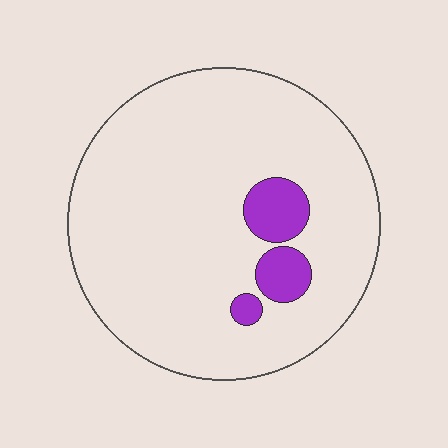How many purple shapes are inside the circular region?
3.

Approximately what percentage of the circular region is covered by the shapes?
Approximately 10%.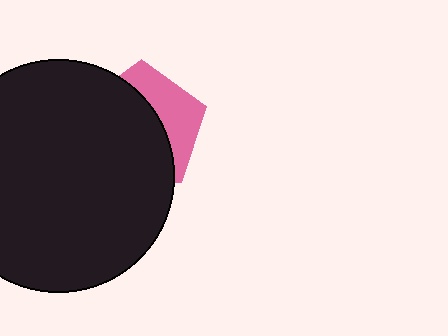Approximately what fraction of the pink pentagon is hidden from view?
Roughly 66% of the pink pentagon is hidden behind the black circle.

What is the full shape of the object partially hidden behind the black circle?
The partially hidden object is a pink pentagon.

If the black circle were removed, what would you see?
You would see the complete pink pentagon.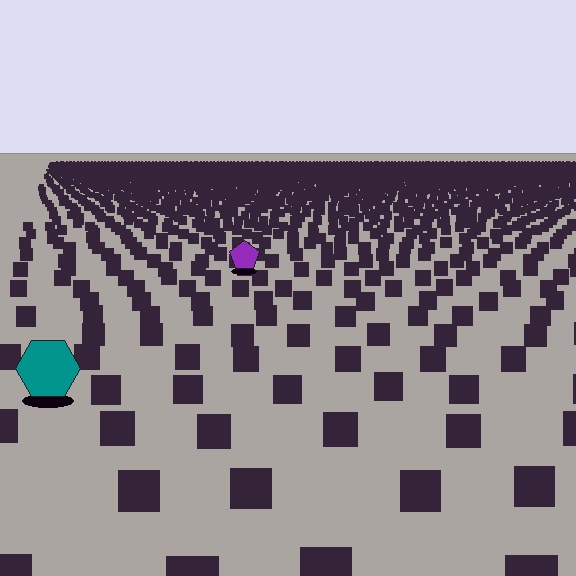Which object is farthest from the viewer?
The purple pentagon is farthest from the viewer. It appears smaller and the ground texture around it is denser.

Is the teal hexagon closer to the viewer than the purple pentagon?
Yes. The teal hexagon is closer — you can tell from the texture gradient: the ground texture is coarser near it.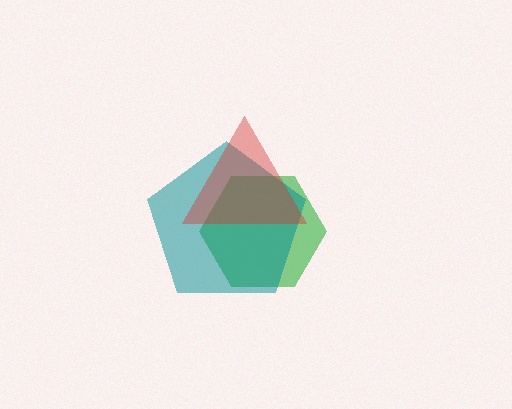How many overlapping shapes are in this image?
There are 3 overlapping shapes in the image.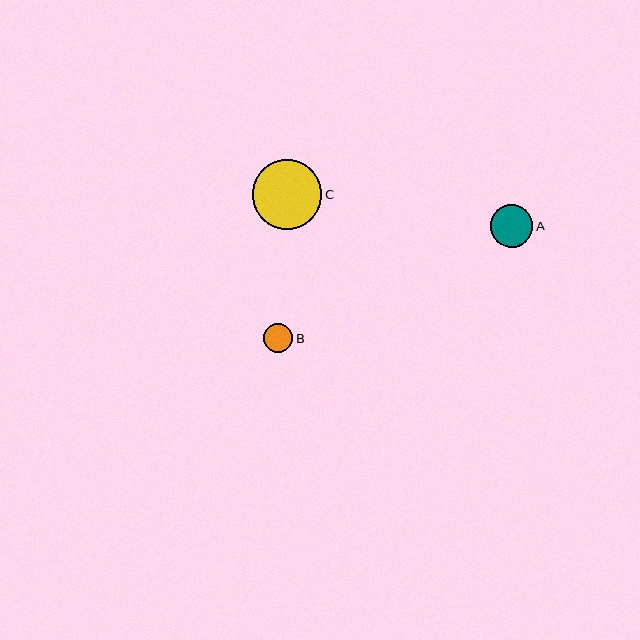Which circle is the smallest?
Circle B is the smallest with a size of approximately 29 pixels.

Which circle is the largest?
Circle C is the largest with a size of approximately 69 pixels.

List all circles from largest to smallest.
From largest to smallest: C, A, B.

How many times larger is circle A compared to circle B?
Circle A is approximately 1.5 times the size of circle B.